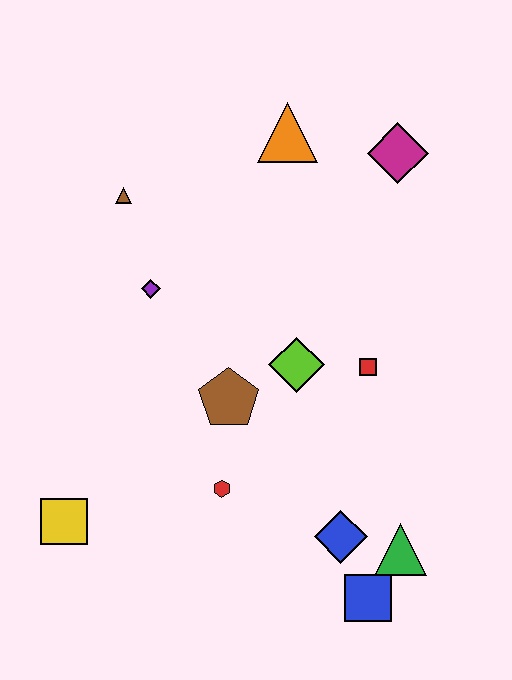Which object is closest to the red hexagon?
The brown pentagon is closest to the red hexagon.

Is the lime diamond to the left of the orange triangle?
No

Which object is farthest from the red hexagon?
The magenta diamond is farthest from the red hexagon.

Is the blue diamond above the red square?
No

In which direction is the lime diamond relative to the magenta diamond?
The lime diamond is below the magenta diamond.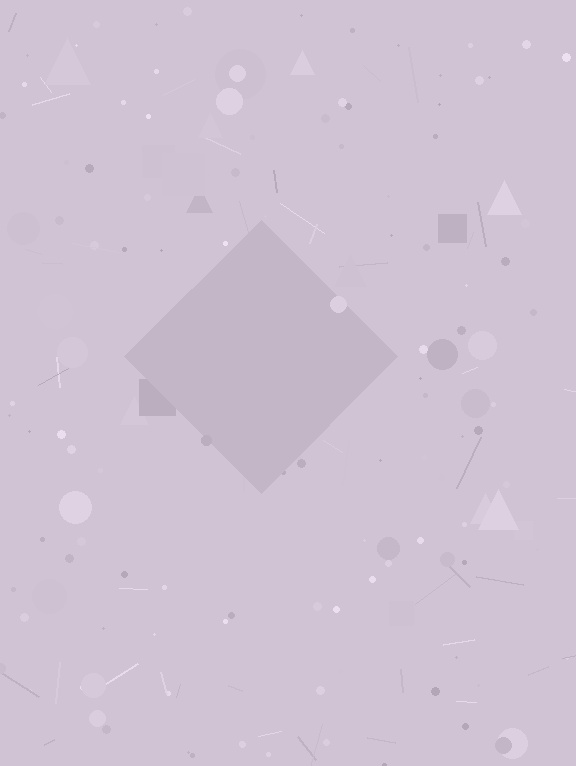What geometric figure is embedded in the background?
A diamond is embedded in the background.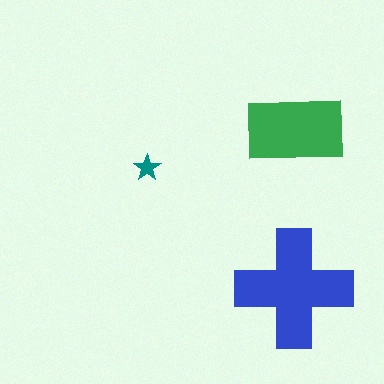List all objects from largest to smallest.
The blue cross, the green rectangle, the teal star.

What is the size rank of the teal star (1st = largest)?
3rd.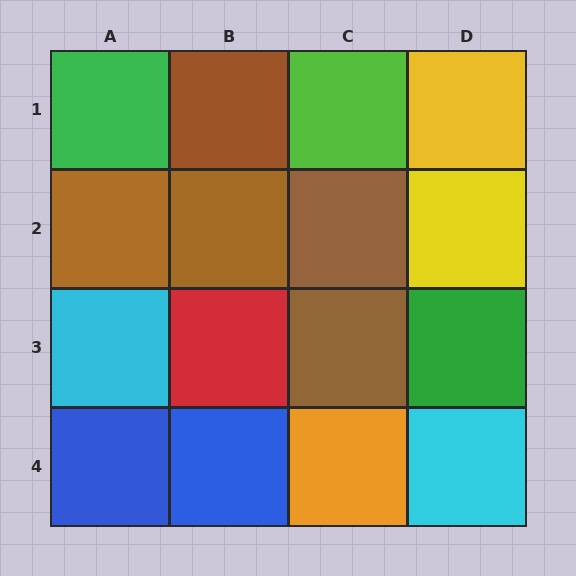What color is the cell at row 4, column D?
Cyan.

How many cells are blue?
2 cells are blue.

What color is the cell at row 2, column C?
Brown.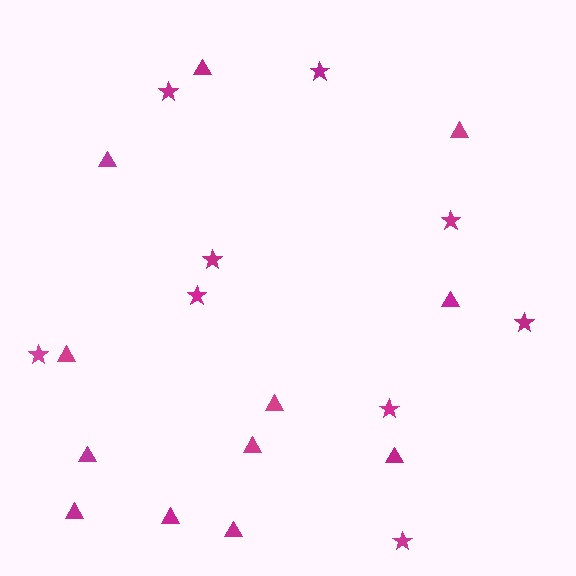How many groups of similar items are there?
There are 2 groups: one group of triangles (12) and one group of stars (9).